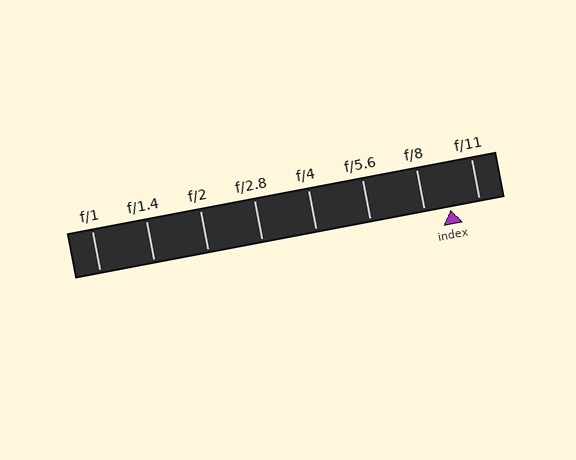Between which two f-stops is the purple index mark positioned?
The index mark is between f/8 and f/11.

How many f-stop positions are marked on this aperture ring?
There are 8 f-stop positions marked.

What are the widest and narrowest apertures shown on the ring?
The widest aperture shown is f/1 and the narrowest is f/11.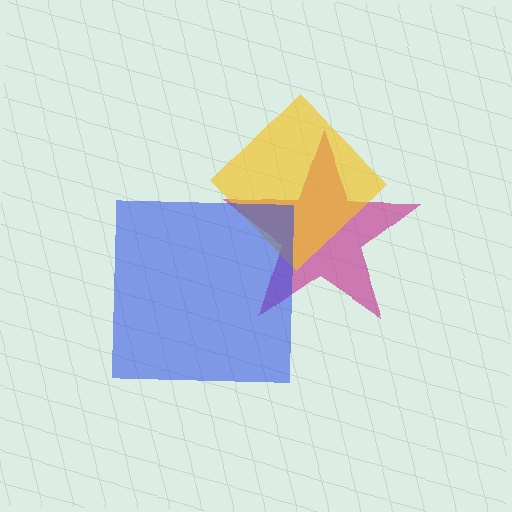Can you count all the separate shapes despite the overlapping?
Yes, there are 3 separate shapes.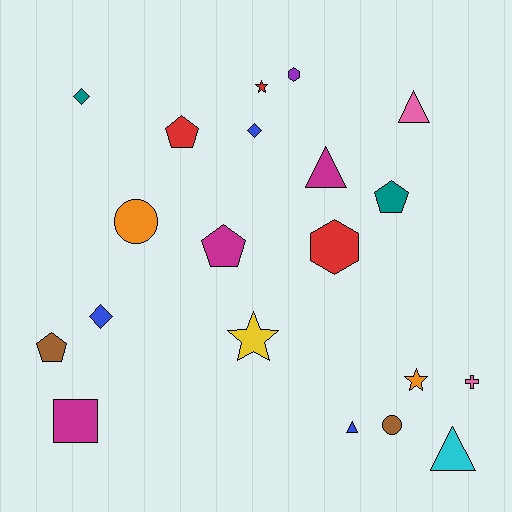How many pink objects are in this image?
There are 2 pink objects.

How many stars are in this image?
There are 3 stars.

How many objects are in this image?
There are 20 objects.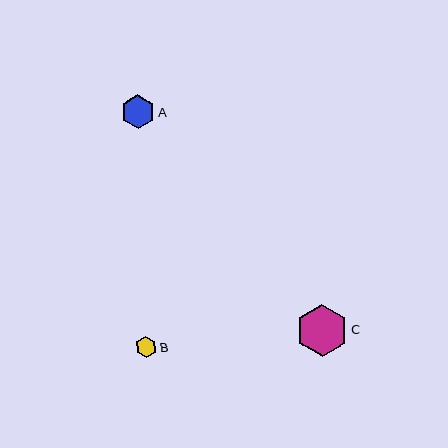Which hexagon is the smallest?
Hexagon B is the smallest with a size of approximately 21 pixels.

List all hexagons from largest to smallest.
From largest to smallest: C, A, B.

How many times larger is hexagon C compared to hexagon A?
Hexagon C is approximately 1.5 times the size of hexagon A.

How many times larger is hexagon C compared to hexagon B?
Hexagon C is approximately 2.5 times the size of hexagon B.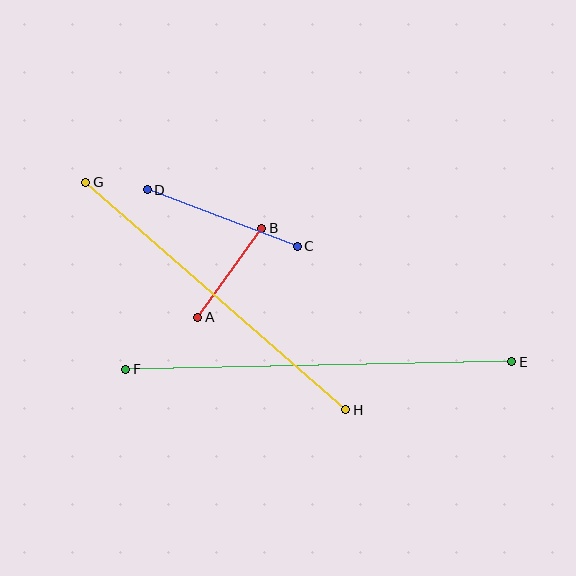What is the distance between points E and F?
The distance is approximately 386 pixels.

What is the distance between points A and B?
The distance is approximately 110 pixels.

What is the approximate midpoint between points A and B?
The midpoint is at approximately (230, 273) pixels.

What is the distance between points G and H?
The distance is approximately 345 pixels.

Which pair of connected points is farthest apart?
Points E and F are farthest apart.